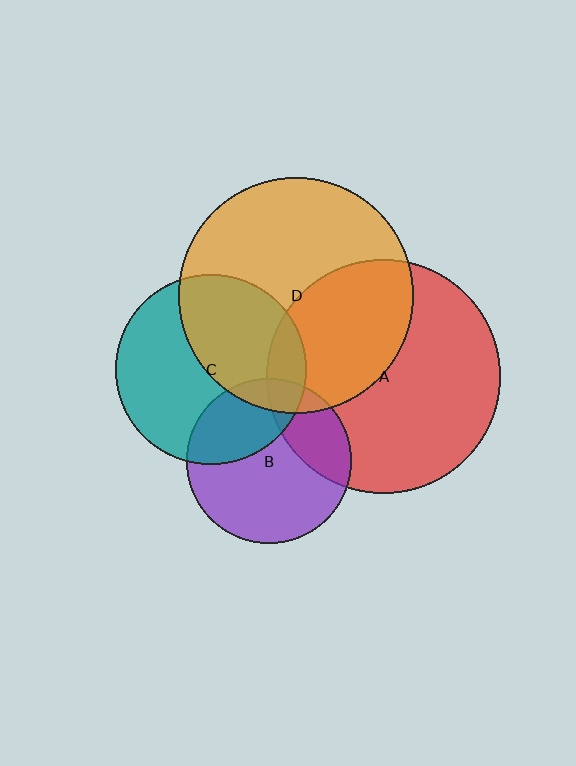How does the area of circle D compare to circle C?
Approximately 1.5 times.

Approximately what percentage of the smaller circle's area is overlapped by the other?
Approximately 40%.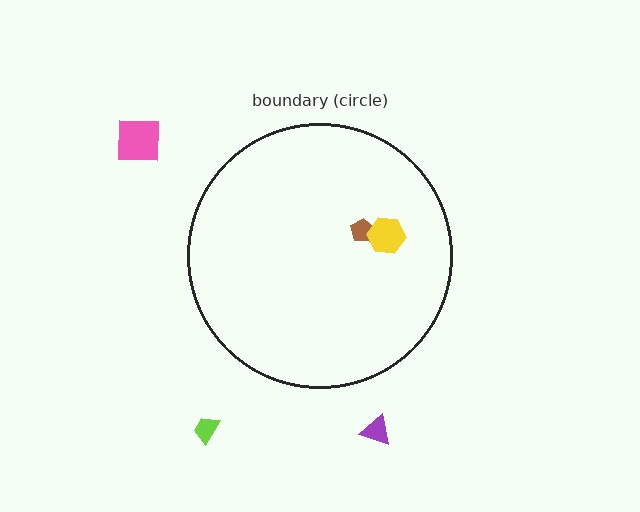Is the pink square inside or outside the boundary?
Outside.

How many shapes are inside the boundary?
2 inside, 3 outside.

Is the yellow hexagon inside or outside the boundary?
Inside.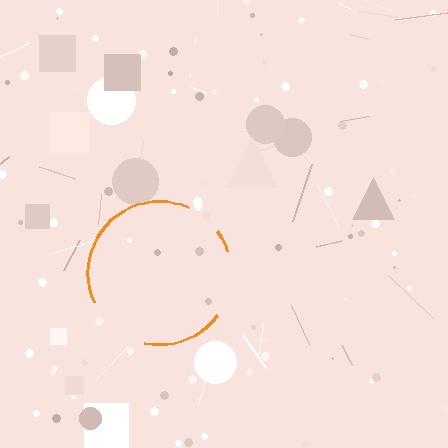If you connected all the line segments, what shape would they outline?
They would outline a circle.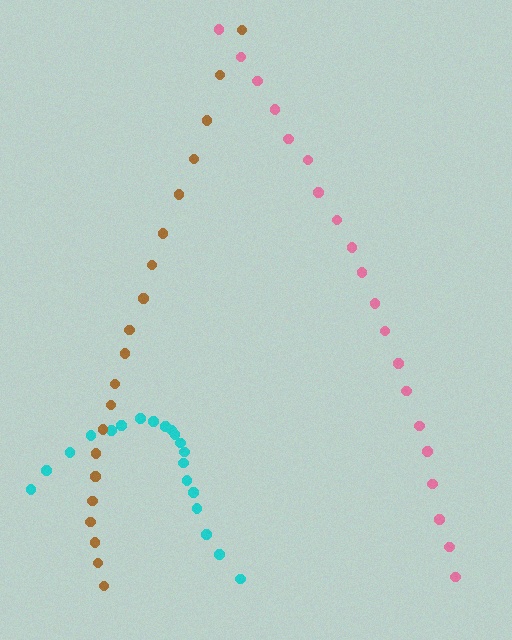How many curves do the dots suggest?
There are 3 distinct paths.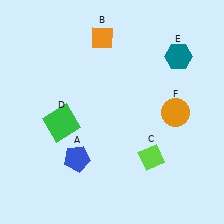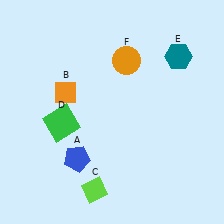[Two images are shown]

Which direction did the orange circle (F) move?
The orange circle (F) moved up.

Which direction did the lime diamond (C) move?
The lime diamond (C) moved left.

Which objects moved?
The objects that moved are: the orange diamond (B), the lime diamond (C), the orange circle (F).